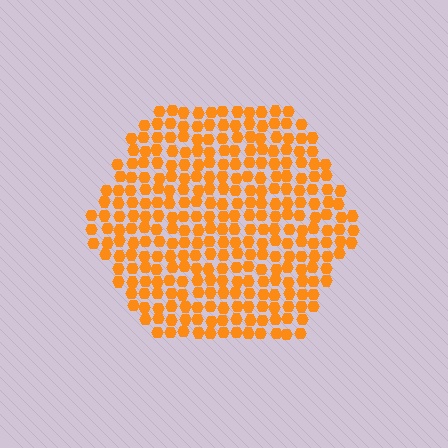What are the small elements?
The small elements are hexagons.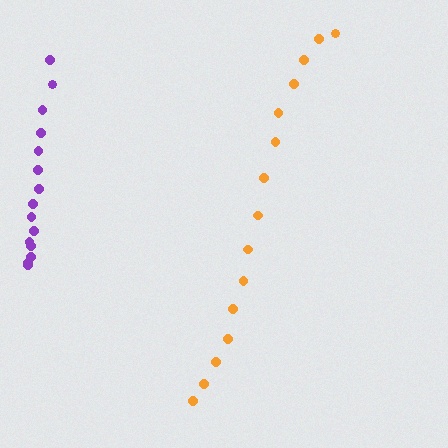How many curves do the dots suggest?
There are 2 distinct paths.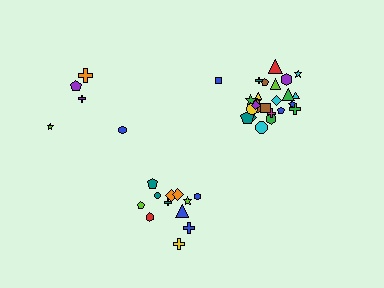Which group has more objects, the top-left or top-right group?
The top-right group.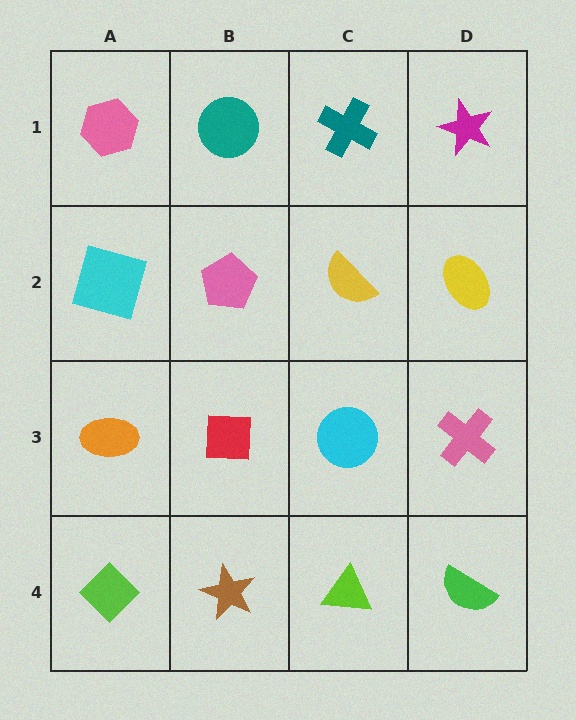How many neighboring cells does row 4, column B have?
3.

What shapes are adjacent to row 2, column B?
A teal circle (row 1, column B), a red square (row 3, column B), a cyan square (row 2, column A), a yellow semicircle (row 2, column C).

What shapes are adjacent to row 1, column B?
A pink pentagon (row 2, column B), a pink hexagon (row 1, column A), a teal cross (row 1, column C).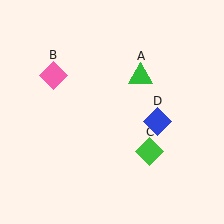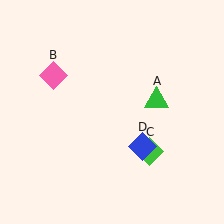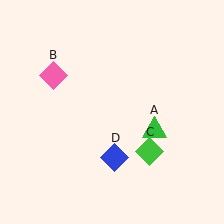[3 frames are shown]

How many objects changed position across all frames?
2 objects changed position: green triangle (object A), blue diamond (object D).